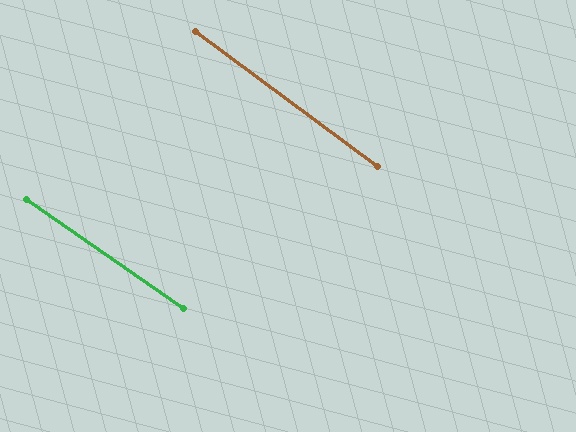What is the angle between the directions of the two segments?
Approximately 2 degrees.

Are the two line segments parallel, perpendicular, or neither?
Parallel — their directions differ by only 1.8°.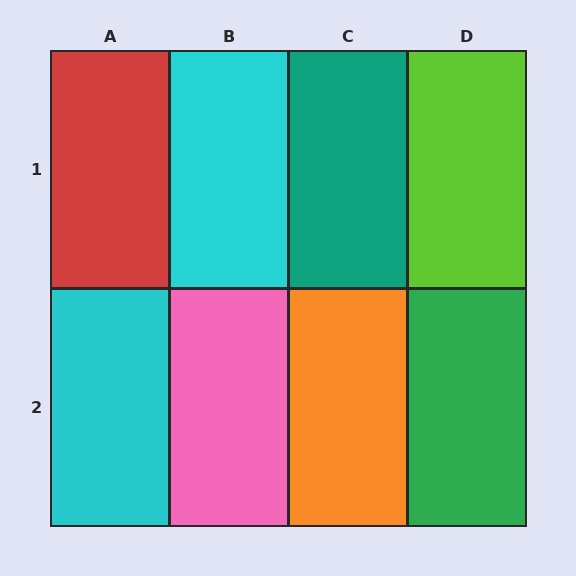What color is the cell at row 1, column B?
Cyan.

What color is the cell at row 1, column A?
Red.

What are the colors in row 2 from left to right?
Cyan, pink, orange, green.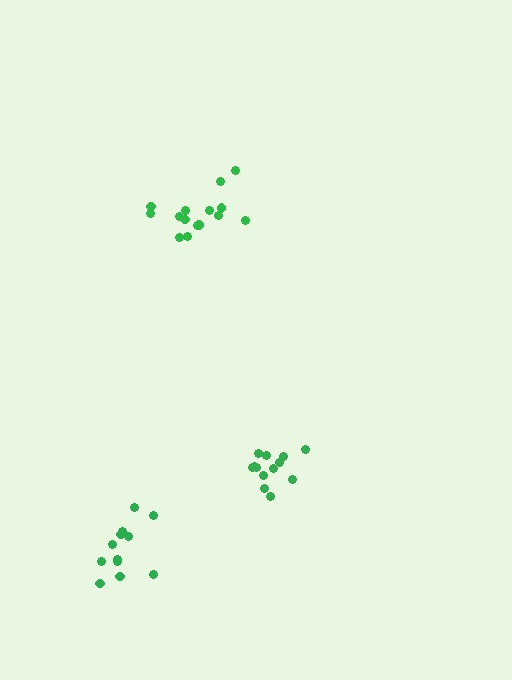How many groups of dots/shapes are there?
There are 3 groups.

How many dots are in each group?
Group 1: 12 dots, Group 2: 15 dots, Group 3: 13 dots (40 total).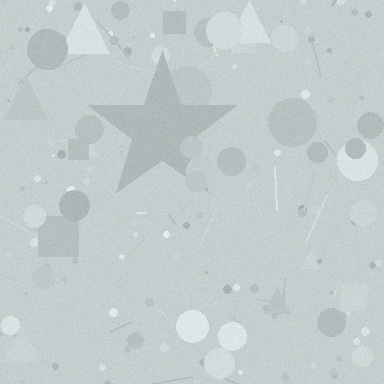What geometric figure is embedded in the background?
A star is embedded in the background.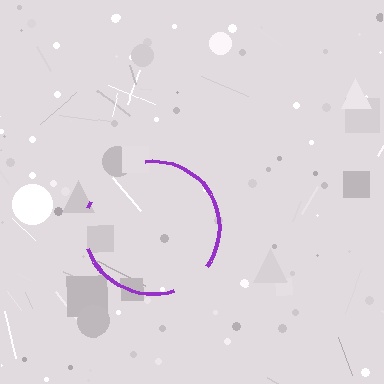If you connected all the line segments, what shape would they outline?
They would outline a circle.